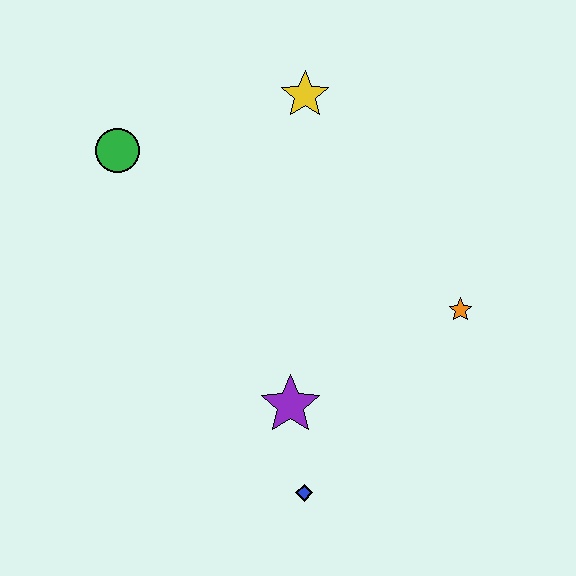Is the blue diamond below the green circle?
Yes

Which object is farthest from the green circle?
The blue diamond is farthest from the green circle.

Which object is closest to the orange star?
The purple star is closest to the orange star.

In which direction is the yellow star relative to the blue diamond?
The yellow star is above the blue diamond.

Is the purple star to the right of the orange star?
No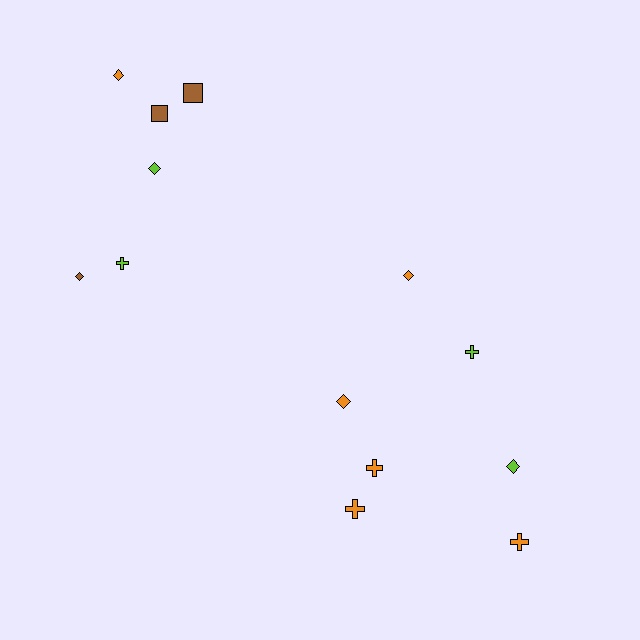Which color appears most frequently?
Orange, with 6 objects.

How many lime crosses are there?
There are 2 lime crosses.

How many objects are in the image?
There are 13 objects.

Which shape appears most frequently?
Diamond, with 6 objects.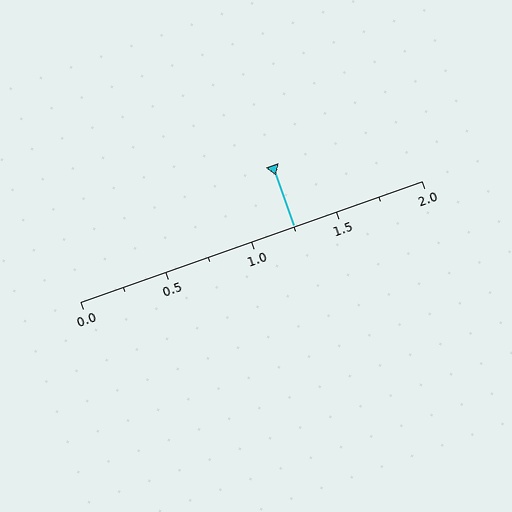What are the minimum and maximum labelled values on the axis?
The axis runs from 0.0 to 2.0.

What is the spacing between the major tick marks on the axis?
The major ticks are spaced 0.5 apart.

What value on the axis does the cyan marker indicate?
The marker indicates approximately 1.25.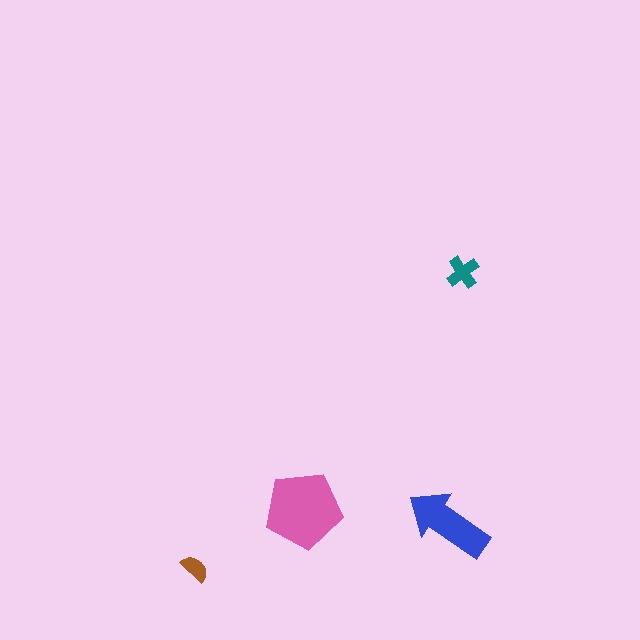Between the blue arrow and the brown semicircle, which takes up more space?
The blue arrow.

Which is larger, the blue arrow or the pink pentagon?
The pink pentagon.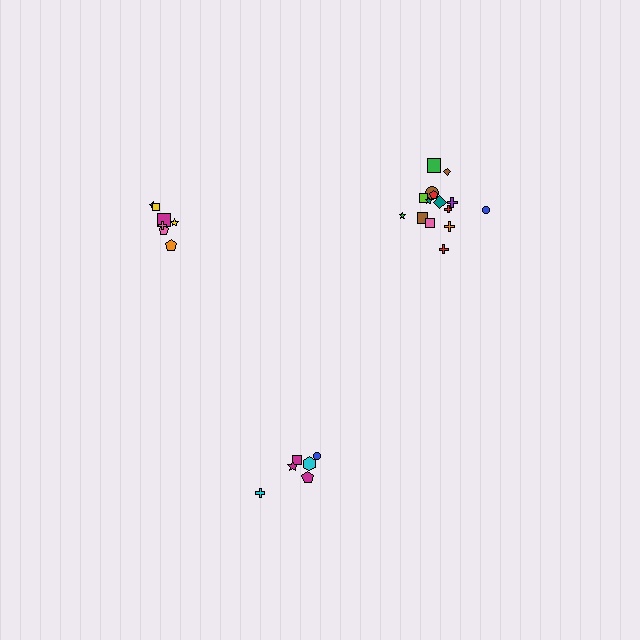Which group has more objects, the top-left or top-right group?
The top-right group.